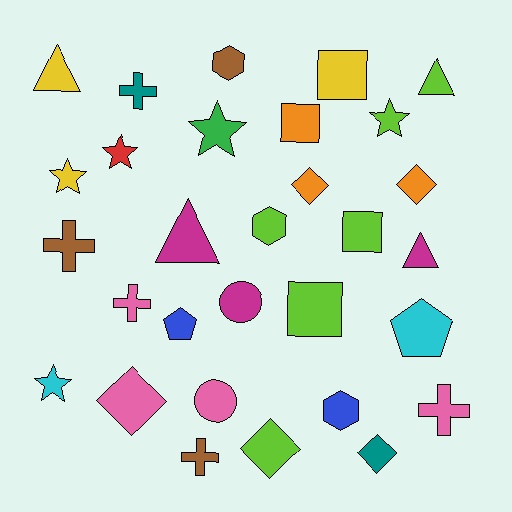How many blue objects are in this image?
There are 2 blue objects.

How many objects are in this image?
There are 30 objects.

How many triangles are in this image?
There are 4 triangles.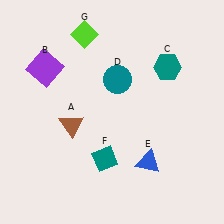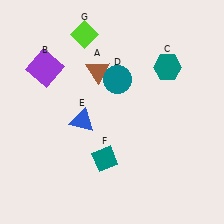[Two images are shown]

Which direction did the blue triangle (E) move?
The blue triangle (E) moved left.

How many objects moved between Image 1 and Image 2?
2 objects moved between the two images.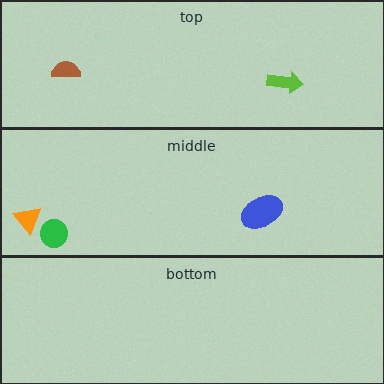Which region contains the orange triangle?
The middle region.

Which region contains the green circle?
The middle region.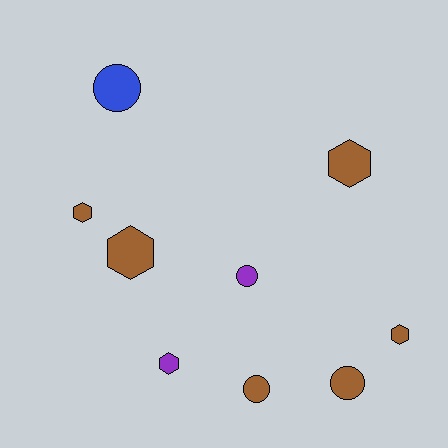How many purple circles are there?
There is 1 purple circle.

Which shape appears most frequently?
Hexagon, with 5 objects.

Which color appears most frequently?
Brown, with 6 objects.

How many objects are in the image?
There are 9 objects.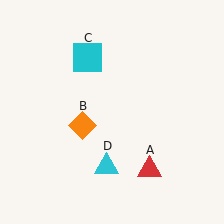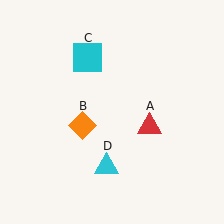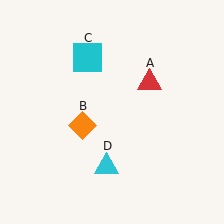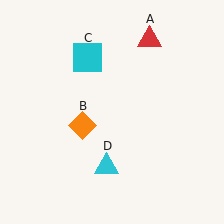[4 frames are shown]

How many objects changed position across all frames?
1 object changed position: red triangle (object A).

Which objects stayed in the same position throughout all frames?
Orange diamond (object B) and cyan square (object C) and cyan triangle (object D) remained stationary.